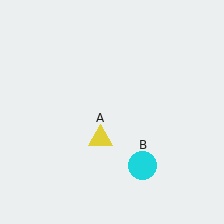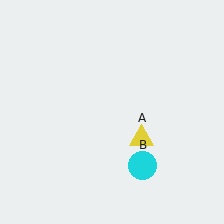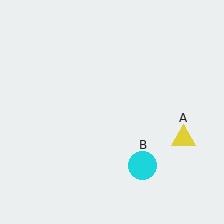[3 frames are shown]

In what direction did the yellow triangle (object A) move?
The yellow triangle (object A) moved right.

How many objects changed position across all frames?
1 object changed position: yellow triangle (object A).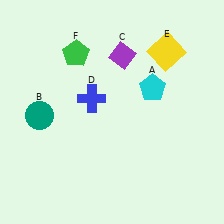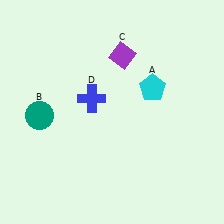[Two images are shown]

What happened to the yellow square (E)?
The yellow square (E) was removed in Image 2. It was in the top-right area of Image 1.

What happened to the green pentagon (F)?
The green pentagon (F) was removed in Image 2. It was in the top-left area of Image 1.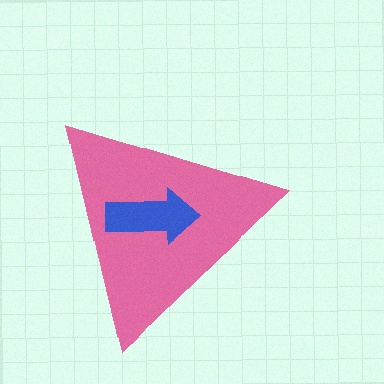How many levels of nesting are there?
2.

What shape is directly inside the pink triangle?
The blue arrow.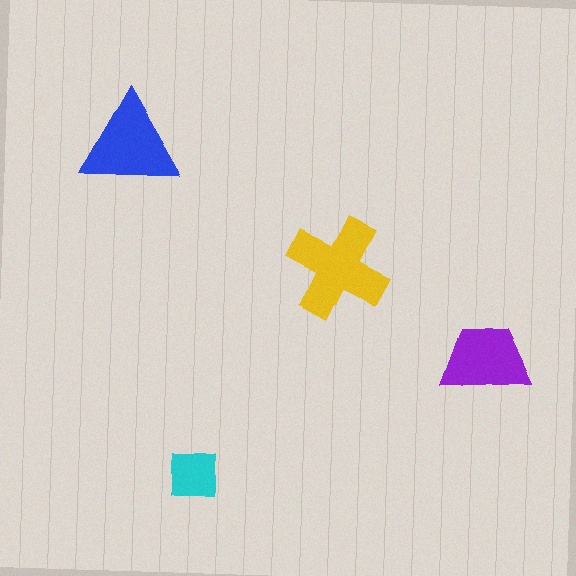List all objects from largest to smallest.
The yellow cross, the blue triangle, the purple trapezoid, the cyan square.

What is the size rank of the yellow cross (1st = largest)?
1st.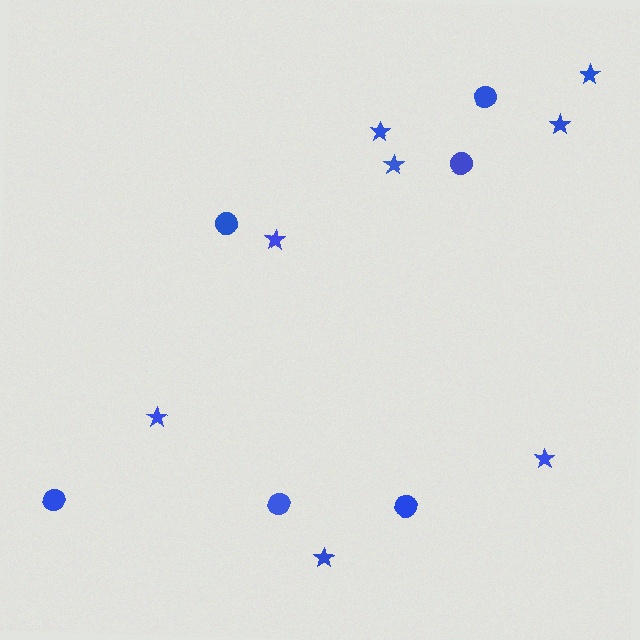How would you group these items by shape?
There are 2 groups: one group of circles (6) and one group of stars (8).